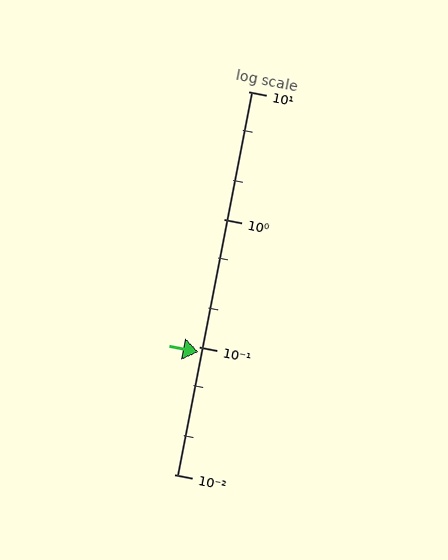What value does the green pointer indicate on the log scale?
The pointer indicates approximately 0.09.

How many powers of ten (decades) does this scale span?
The scale spans 3 decades, from 0.01 to 10.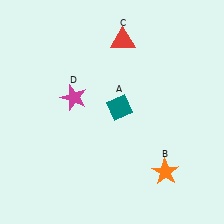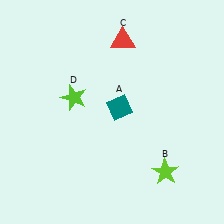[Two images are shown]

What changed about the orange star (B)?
In Image 1, B is orange. In Image 2, it changed to lime.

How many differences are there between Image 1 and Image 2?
There are 2 differences between the two images.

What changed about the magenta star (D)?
In Image 1, D is magenta. In Image 2, it changed to lime.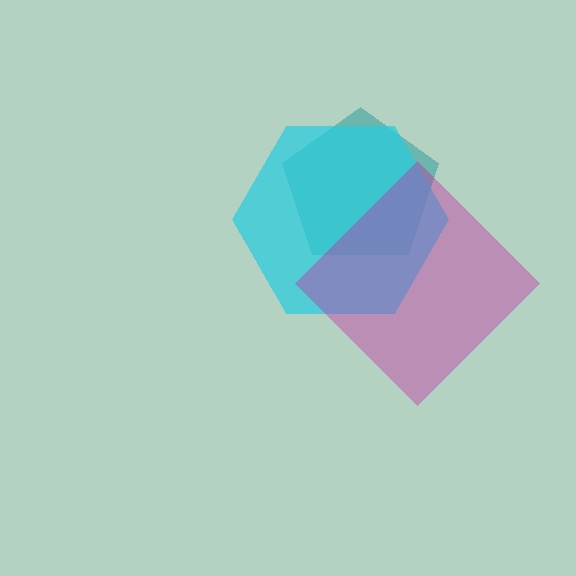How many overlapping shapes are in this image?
There are 3 overlapping shapes in the image.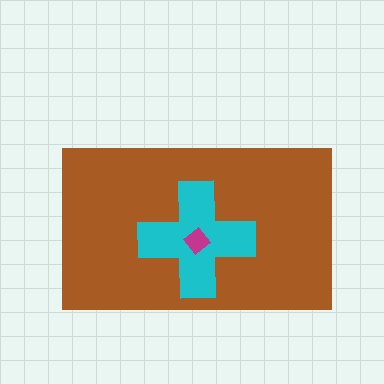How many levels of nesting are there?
3.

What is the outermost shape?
The brown rectangle.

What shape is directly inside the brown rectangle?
The cyan cross.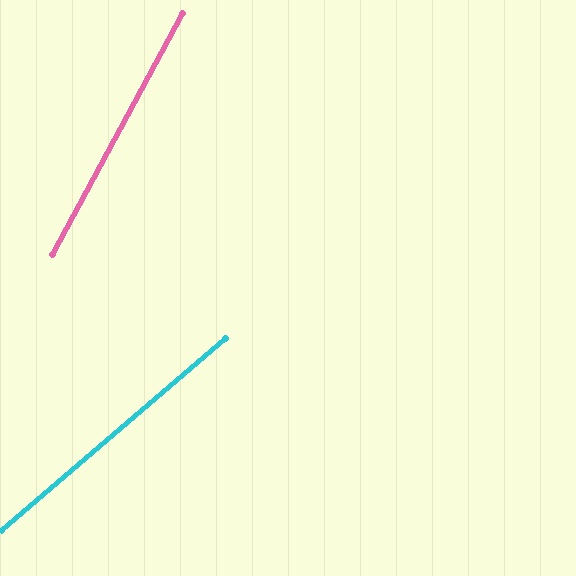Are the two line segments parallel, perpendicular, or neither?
Neither parallel nor perpendicular — they differ by about 21°.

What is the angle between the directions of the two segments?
Approximately 21 degrees.